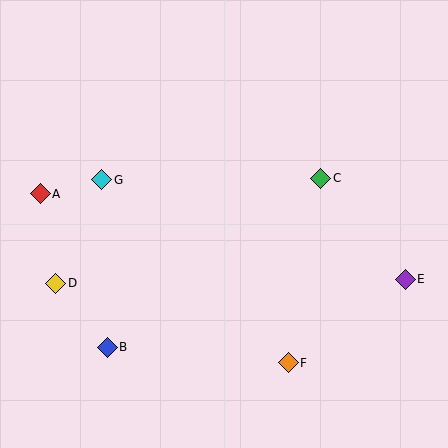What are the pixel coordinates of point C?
Point C is at (321, 178).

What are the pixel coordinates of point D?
Point D is at (56, 283).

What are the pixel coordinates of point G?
Point G is at (102, 180).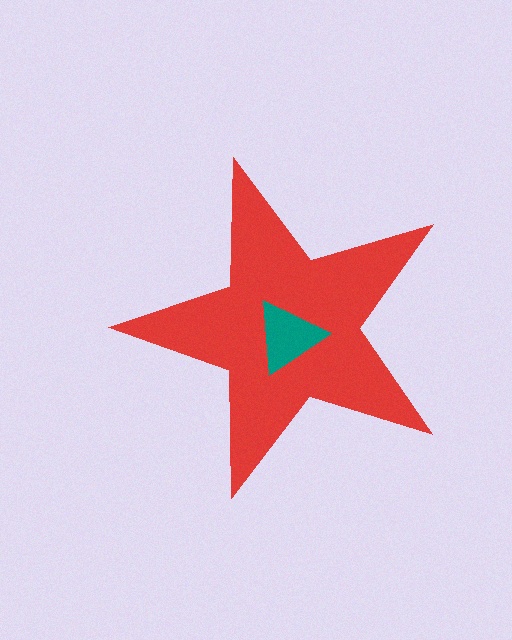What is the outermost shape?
The red star.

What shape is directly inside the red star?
The teal triangle.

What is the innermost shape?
The teal triangle.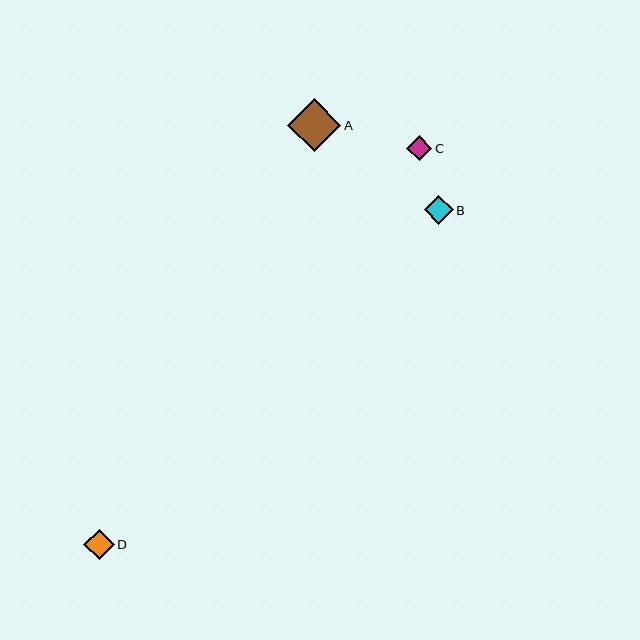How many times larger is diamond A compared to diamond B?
Diamond A is approximately 1.9 times the size of diamond B.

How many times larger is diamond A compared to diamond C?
Diamond A is approximately 2.1 times the size of diamond C.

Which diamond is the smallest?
Diamond C is the smallest with a size of approximately 25 pixels.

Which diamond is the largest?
Diamond A is the largest with a size of approximately 53 pixels.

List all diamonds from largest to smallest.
From largest to smallest: A, D, B, C.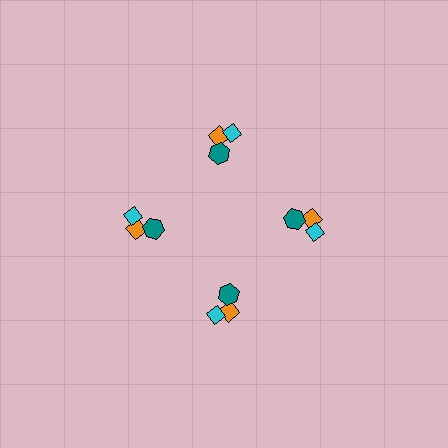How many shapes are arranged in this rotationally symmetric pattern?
There are 12 shapes, arranged in 4 groups of 3.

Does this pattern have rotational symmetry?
Yes, this pattern has 4-fold rotational symmetry. It looks the same after rotating 90 degrees around the center.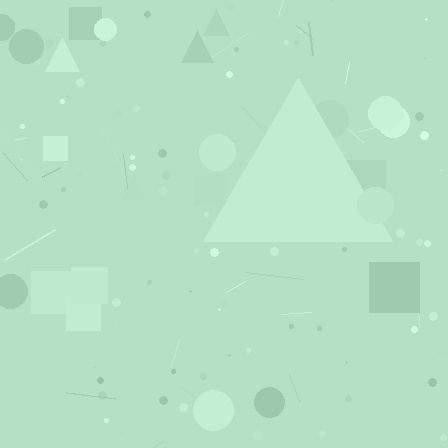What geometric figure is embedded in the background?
A triangle is embedded in the background.